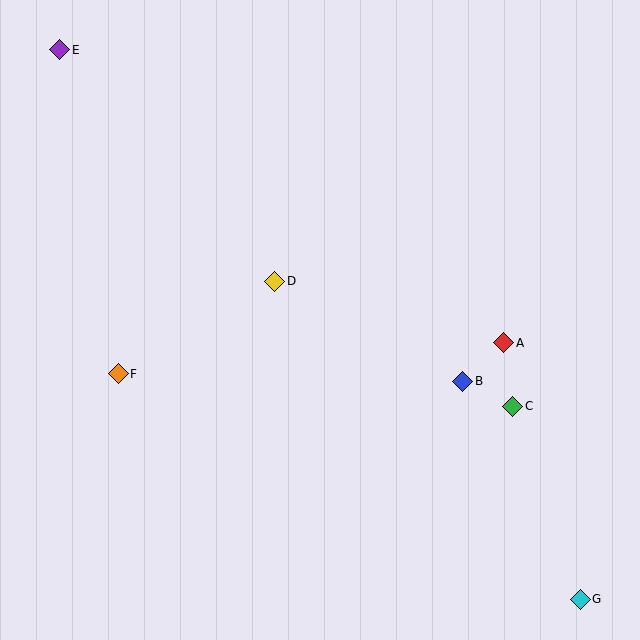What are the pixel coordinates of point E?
Point E is at (60, 50).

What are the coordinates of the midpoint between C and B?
The midpoint between C and B is at (488, 394).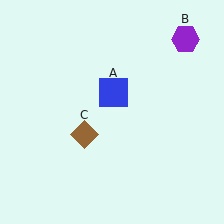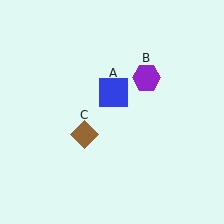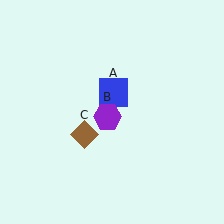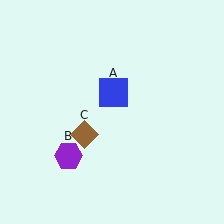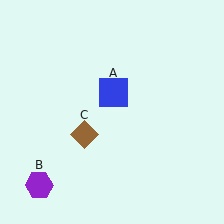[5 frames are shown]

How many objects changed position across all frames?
1 object changed position: purple hexagon (object B).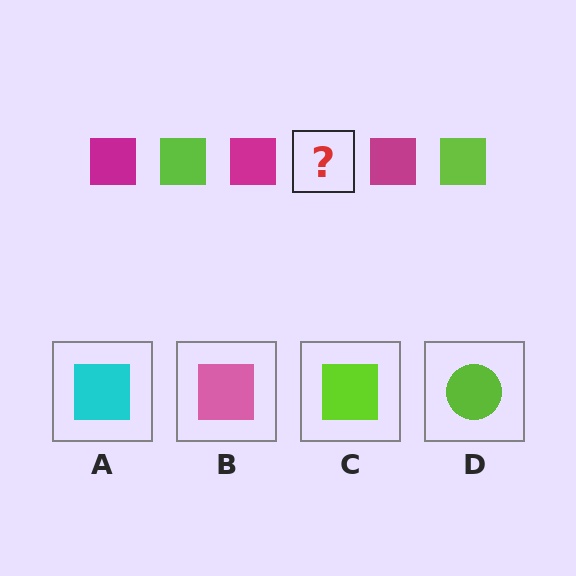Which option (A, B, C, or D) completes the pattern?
C.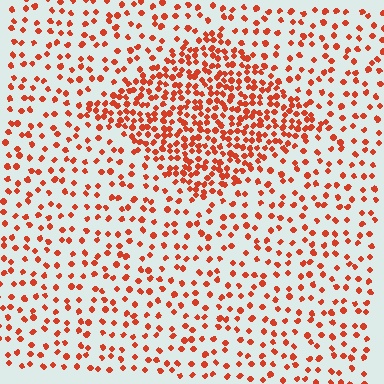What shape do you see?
I see a diamond.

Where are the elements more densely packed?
The elements are more densely packed inside the diamond boundary.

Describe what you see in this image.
The image contains small red elements arranged at two different densities. A diamond-shaped region is visible where the elements are more densely packed than the surrounding area.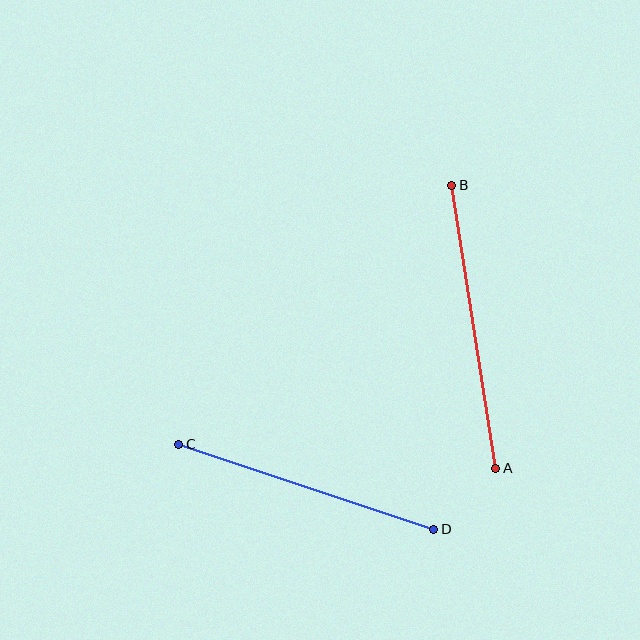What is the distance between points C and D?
The distance is approximately 269 pixels.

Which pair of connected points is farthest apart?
Points A and B are farthest apart.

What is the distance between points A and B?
The distance is approximately 286 pixels.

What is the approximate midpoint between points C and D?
The midpoint is at approximately (306, 487) pixels.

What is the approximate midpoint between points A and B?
The midpoint is at approximately (474, 327) pixels.